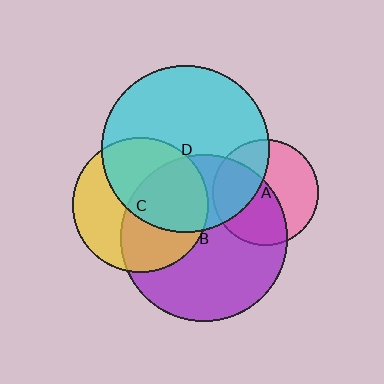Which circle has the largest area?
Circle D (cyan).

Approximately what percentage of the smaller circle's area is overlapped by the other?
Approximately 35%.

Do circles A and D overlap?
Yes.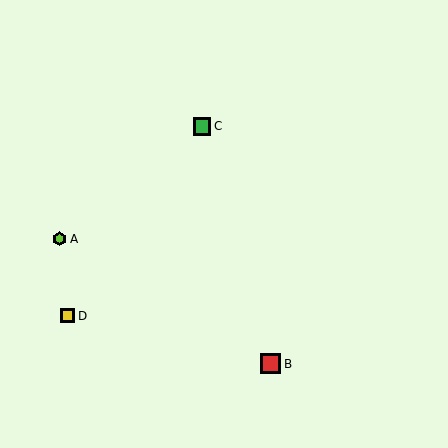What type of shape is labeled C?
Shape C is a green square.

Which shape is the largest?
The red square (labeled B) is the largest.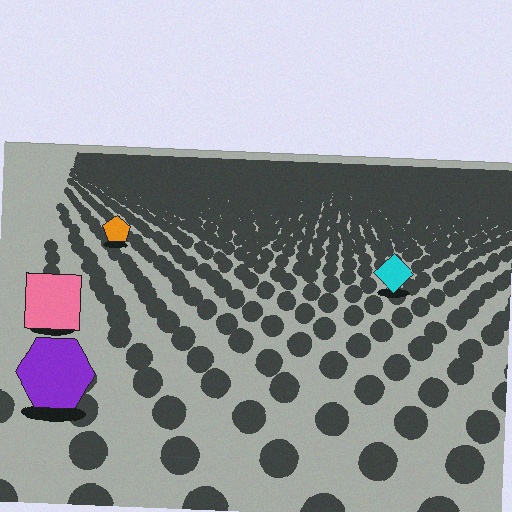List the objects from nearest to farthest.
From nearest to farthest: the purple hexagon, the pink square, the cyan diamond, the orange pentagon.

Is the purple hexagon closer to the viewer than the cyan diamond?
Yes. The purple hexagon is closer — you can tell from the texture gradient: the ground texture is coarser near it.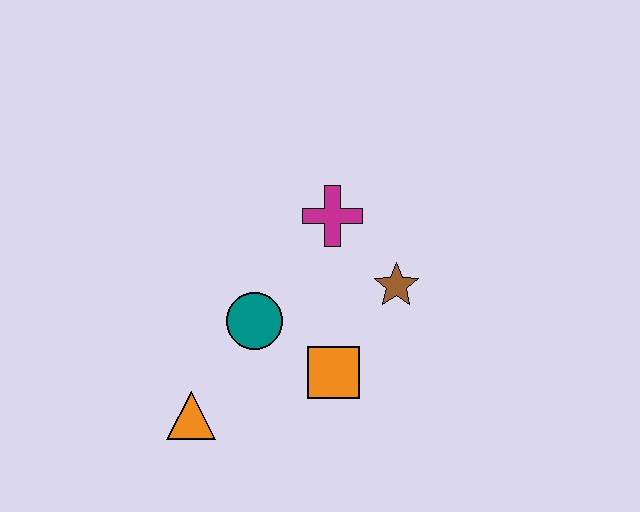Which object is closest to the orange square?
The teal circle is closest to the orange square.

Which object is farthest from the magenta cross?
The orange triangle is farthest from the magenta cross.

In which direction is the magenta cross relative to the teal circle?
The magenta cross is above the teal circle.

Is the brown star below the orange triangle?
No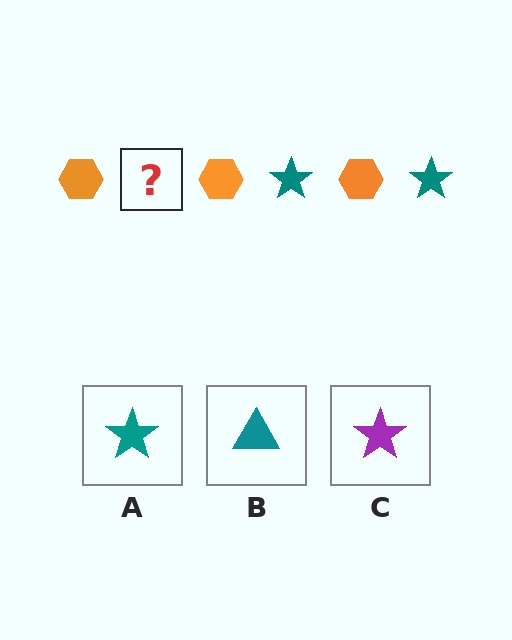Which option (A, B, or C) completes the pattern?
A.